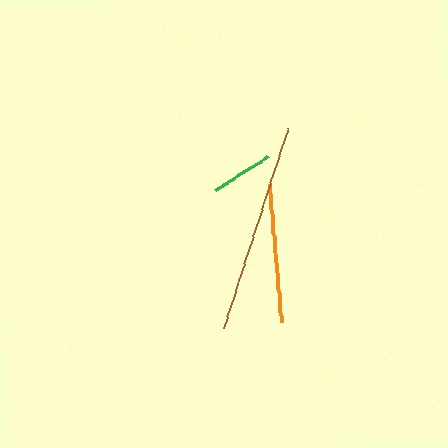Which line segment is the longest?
The brown line is the longest at approximately 210 pixels.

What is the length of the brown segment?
The brown segment is approximately 210 pixels long.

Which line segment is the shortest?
The green line is the shortest at approximately 63 pixels.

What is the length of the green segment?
The green segment is approximately 63 pixels long.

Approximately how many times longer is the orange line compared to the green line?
The orange line is approximately 2.2 times the length of the green line.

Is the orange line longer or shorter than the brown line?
The brown line is longer than the orange line.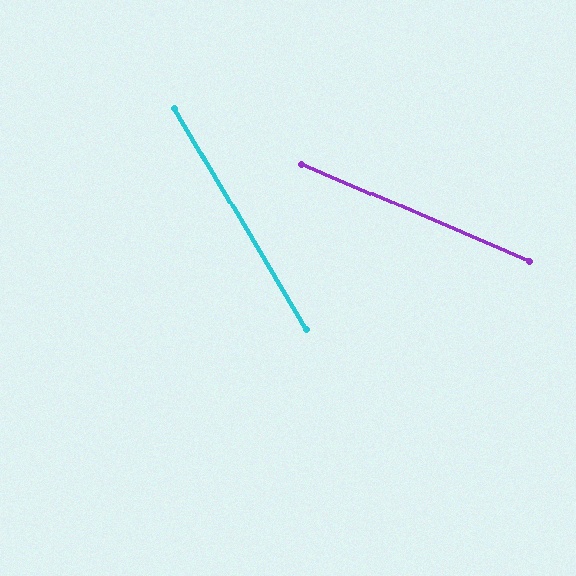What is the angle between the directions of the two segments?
Approximately 36 degrees.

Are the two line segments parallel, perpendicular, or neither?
Neither parallel nor perpendicular — they differ by about 36°.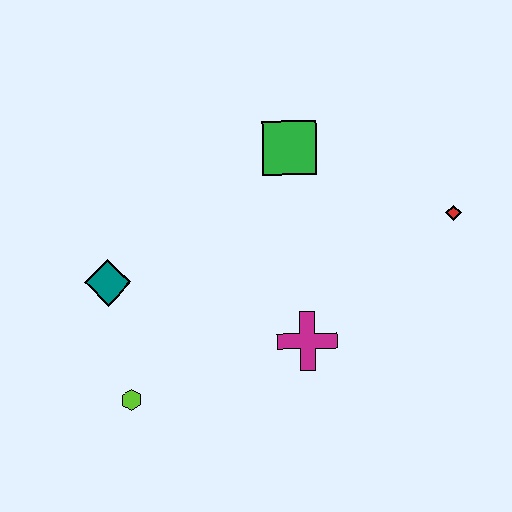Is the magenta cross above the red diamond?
No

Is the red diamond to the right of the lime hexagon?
Yes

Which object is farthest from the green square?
The lime hexagon is farthest from the green square.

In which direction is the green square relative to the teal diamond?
The green square is to the right of the teal diamond.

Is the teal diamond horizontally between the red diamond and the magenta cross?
No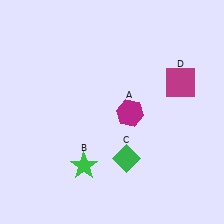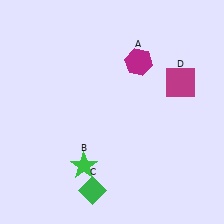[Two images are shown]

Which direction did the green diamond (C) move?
The green diamond (C) moved left.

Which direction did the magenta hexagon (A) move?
The magenta hexagon (A) moved up.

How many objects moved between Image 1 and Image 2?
2 objects moved between the two images.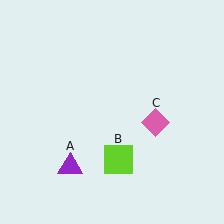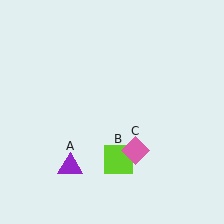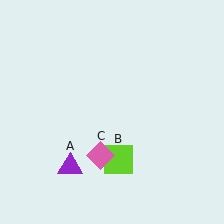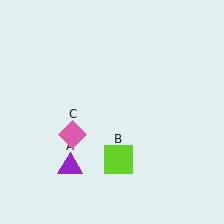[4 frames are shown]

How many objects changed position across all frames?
1 object changed position: pink diamond (object C).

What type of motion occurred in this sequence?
The pink diamond (object C) rotated clockwise around the center of the scene.